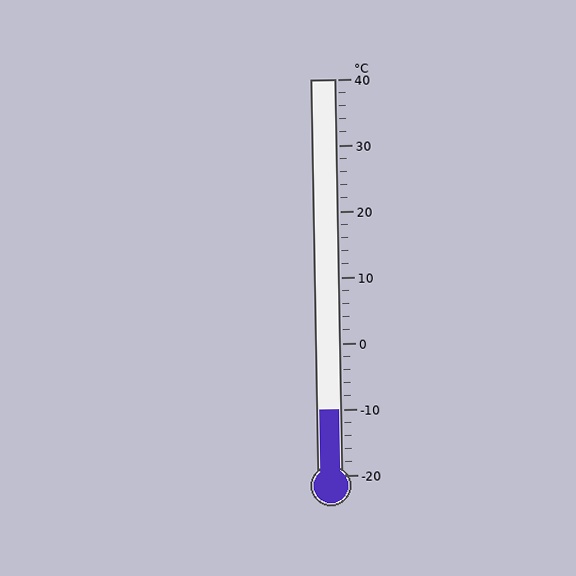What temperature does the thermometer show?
The thermometer shows approximately -10°C.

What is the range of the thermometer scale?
The thermometer scale ranges from -20°C to 40°C.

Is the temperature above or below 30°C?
The temperature is below 30°C.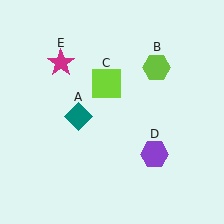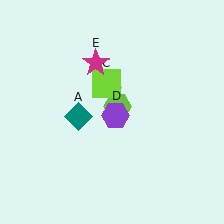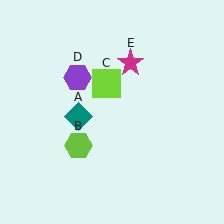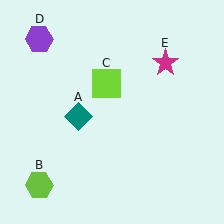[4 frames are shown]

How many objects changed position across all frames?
3 objects changed position: lime hexagon (object B), purple hexagon (object D), magenta star (object E).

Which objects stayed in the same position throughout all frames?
Teal diamond (object A) and lime square (object C) remained stationary.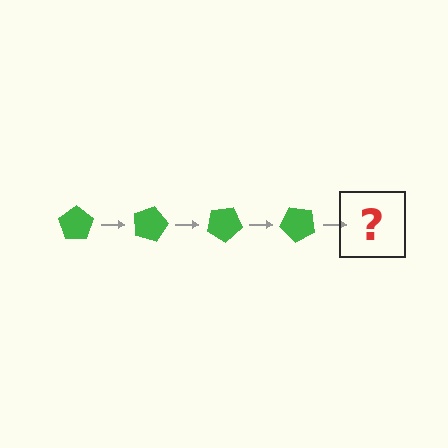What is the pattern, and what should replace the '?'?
The pattern is that the pentagon rotates 15 degrees each step. The '?' should be a green pentagon rotated 60 degrees.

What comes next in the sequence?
The next element should be a green pentagon rotated 60 degrees.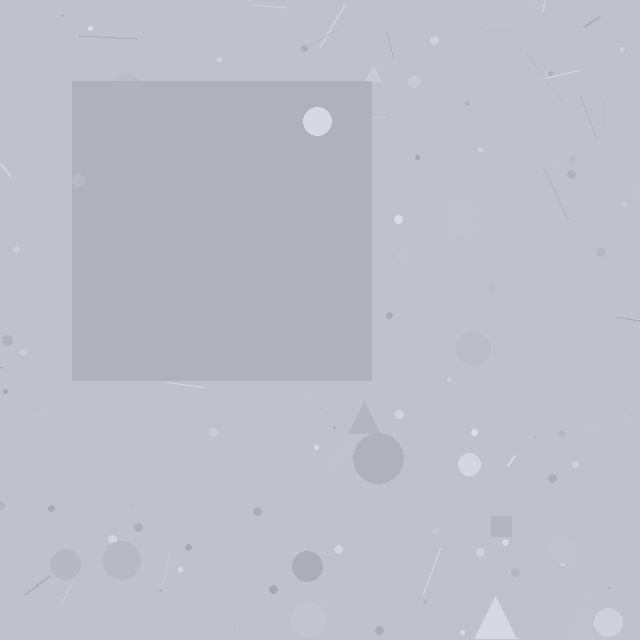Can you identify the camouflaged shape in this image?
The camouflaged shape is a square.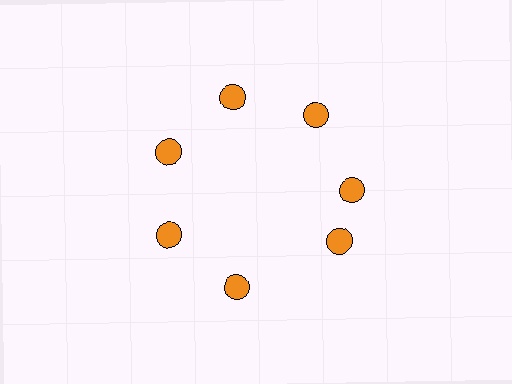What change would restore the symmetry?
The symmetry would be restored by rotating it back into even spacing with its neighbors so that all 7 circles sit at equal angles and equal distance from the center.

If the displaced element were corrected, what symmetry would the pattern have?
It would have 7-fold rotational symmetry — the pattern would map onto itself every 51 degrees.